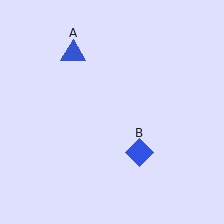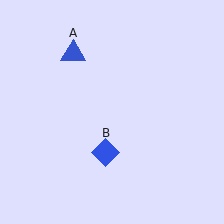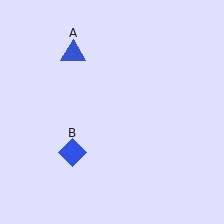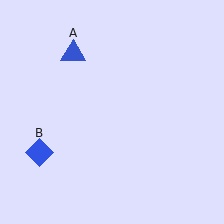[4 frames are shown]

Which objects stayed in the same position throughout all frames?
Blue triangle (object A) remained stationary.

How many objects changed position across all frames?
1 object changed position: blue diamond (object B).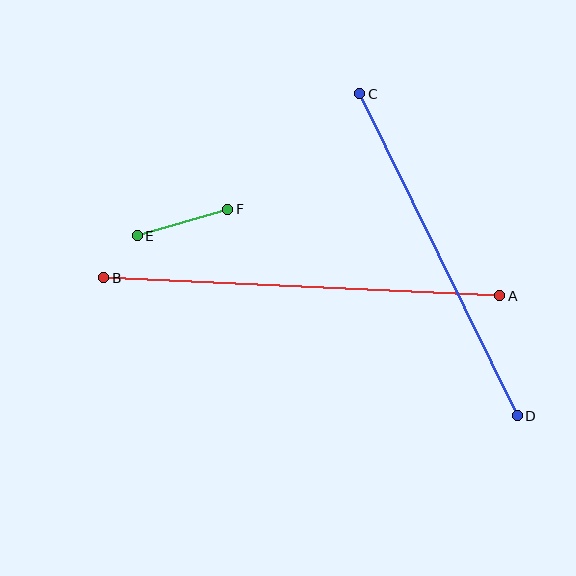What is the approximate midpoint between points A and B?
The midpoint is at approximately (302, 287) pixels.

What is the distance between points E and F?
The distance is approximately 94 pixels.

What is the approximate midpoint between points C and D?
The midpoint is at approximately (438, 255) pixels.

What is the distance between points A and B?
The distance is approximately 397 pixels.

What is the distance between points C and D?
The distance is approximately 358 pixels.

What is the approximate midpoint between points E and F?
The midpoint is at approximately (182, 222) pixels.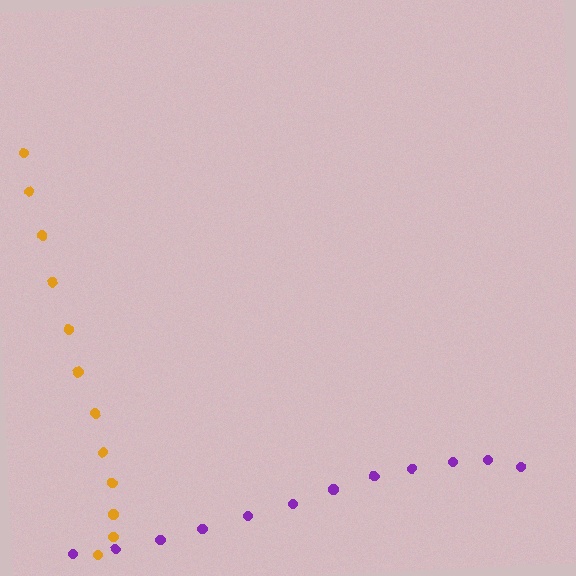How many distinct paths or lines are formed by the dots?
There are 2 distinct paths.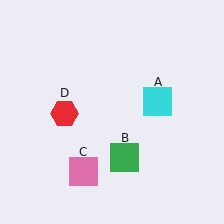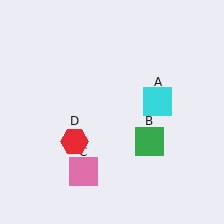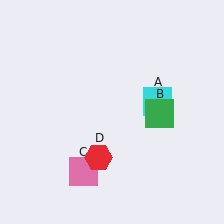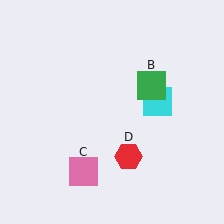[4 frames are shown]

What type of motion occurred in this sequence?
The green square (object B), red hexagon (object D) rotated counterclockwise around the center of the scene.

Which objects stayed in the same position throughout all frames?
Cyan square (object A) and pink square (object C) remained stationary.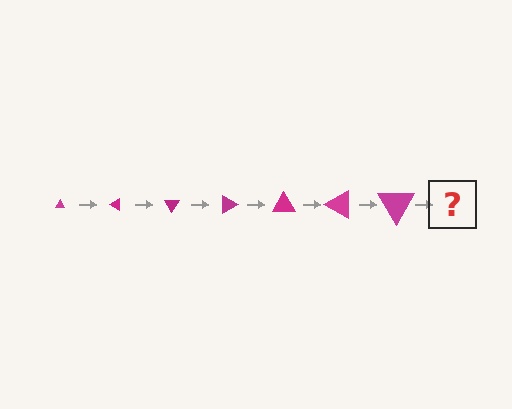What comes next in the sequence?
The next element should be a triangle, larger than the previous one and rotated 210 degrees from the start.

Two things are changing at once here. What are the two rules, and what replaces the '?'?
The two rules are that the triangle grows larger each step and it rotates 30 degrees each step. The '?' should be a triangle, larger than the previous one and rotated 210 degrees from the start.